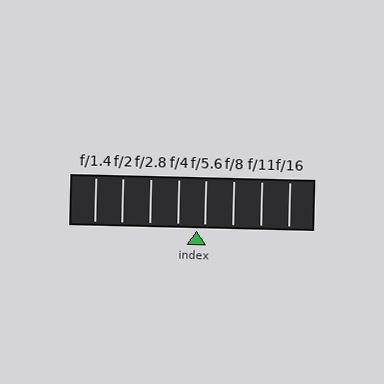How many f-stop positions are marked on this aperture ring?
There are 8 f-stop positions marked.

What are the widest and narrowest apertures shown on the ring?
The widest aperture shown is f/1.4 and the narrowest is f/16.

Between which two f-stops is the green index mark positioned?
The index mark is between f/4 and f/5.6.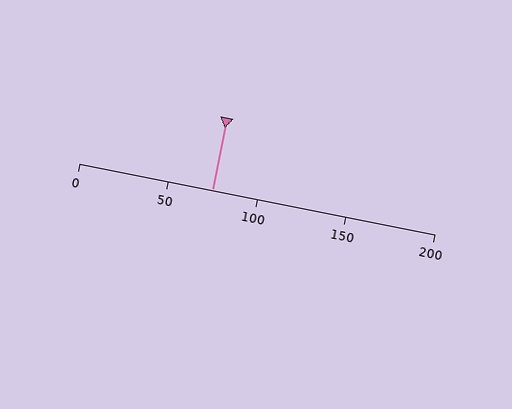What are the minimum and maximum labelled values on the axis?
The axis runs from 0 to 200.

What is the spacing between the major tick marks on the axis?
The major ticks are spaced 50 apart.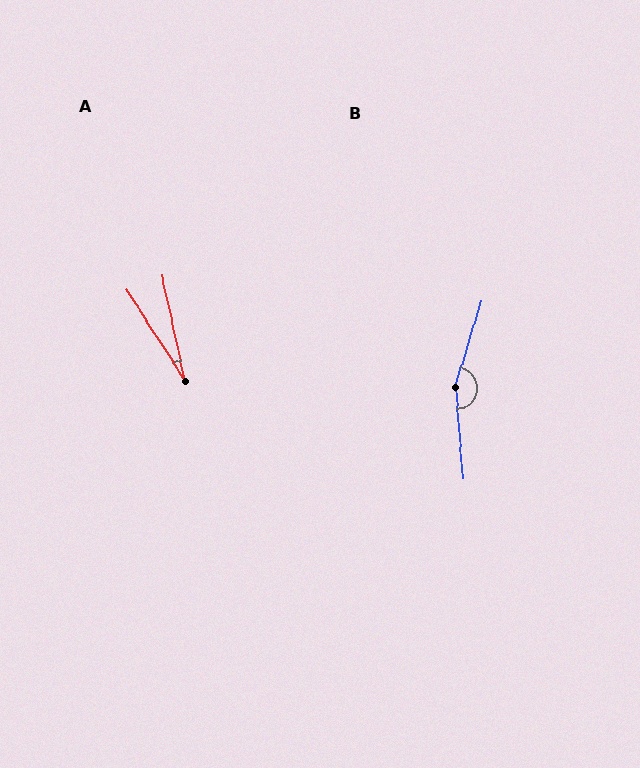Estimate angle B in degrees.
Approximately 158 degrees.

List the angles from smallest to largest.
A (20°), B (158°).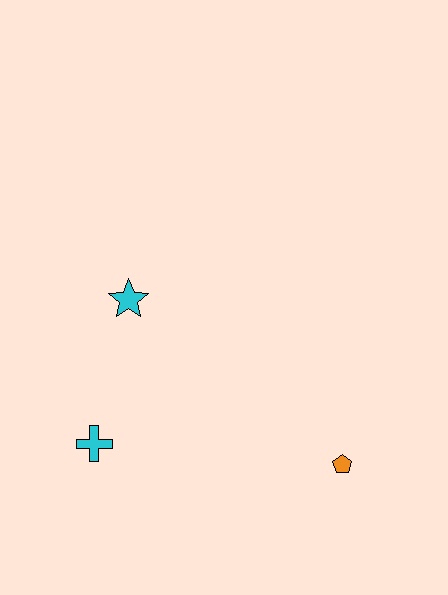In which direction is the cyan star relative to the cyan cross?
The cyan star is above the cyan cross.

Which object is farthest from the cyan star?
The orange pentagon is farthest from the cyan star.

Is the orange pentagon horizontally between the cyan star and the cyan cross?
No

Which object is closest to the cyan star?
The cyan cross is closest to the cyan star.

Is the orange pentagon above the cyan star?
No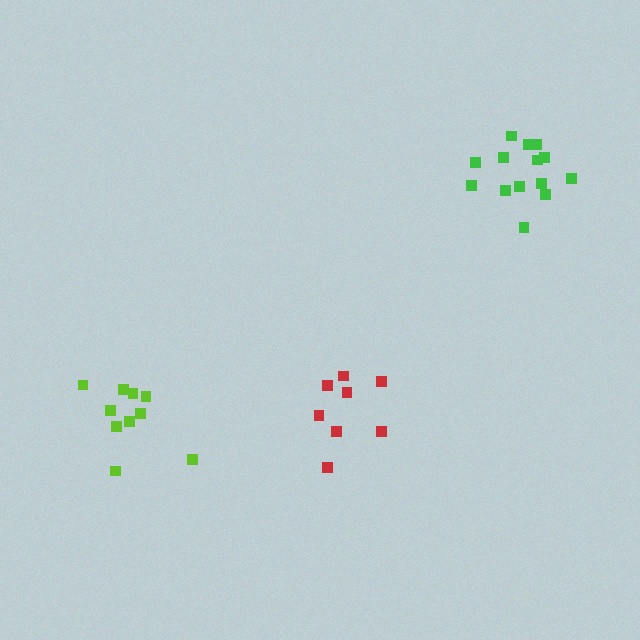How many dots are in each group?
Group 1: 8 dots, Group 2: 10 dots, Group 3: 14 dots (32 total).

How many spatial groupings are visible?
There are 3 spatial groupings.